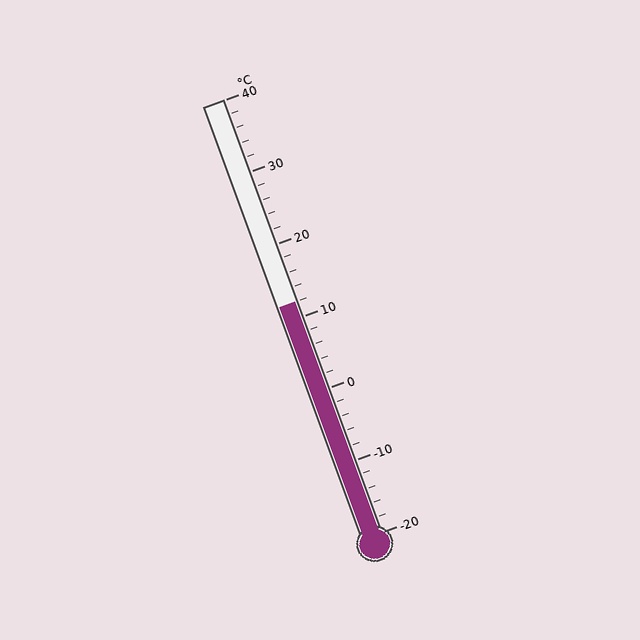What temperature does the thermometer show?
The thermometer shows approximately 12°C.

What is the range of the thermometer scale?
The thermometer scale ranges from -20°C to 40°C.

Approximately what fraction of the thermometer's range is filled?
The thermometer is filled to approximately 55% of its range.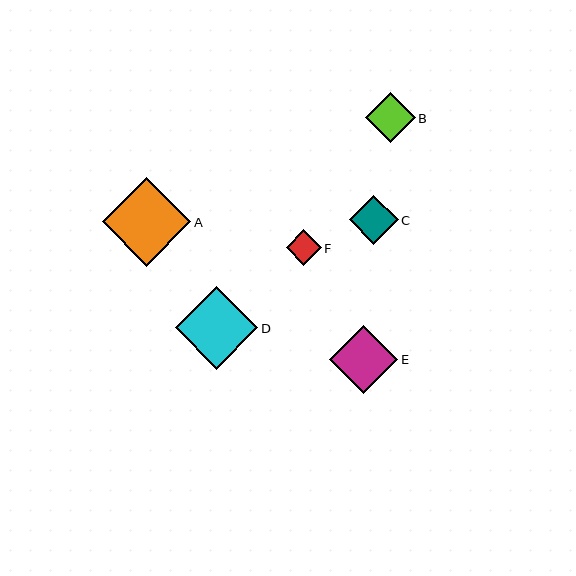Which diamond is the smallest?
Diamond F is the smallest with a size of approximately 35 pixels.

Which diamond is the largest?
Diamond A is the largest with a size of approximately 89 pixels.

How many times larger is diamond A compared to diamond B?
Diamond A is approximately 1.8 times the size of diamond B.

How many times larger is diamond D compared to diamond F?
Diamond D is approximately 2.3 times the size of diamond F.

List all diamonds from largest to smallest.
From largest to smallest: A, D, E, B, C, F.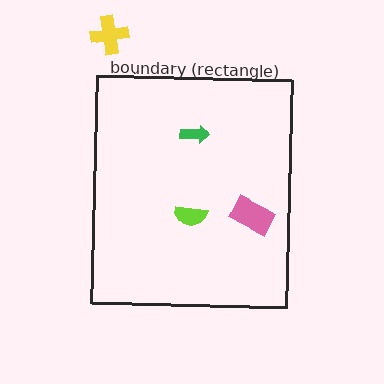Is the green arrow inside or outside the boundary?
Inside.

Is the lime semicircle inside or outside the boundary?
Inside.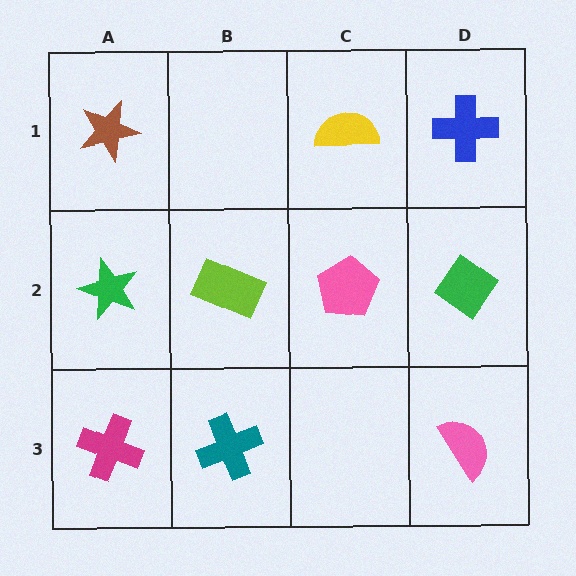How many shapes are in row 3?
3 shapes.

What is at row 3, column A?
A magenta cross.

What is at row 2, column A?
A green star.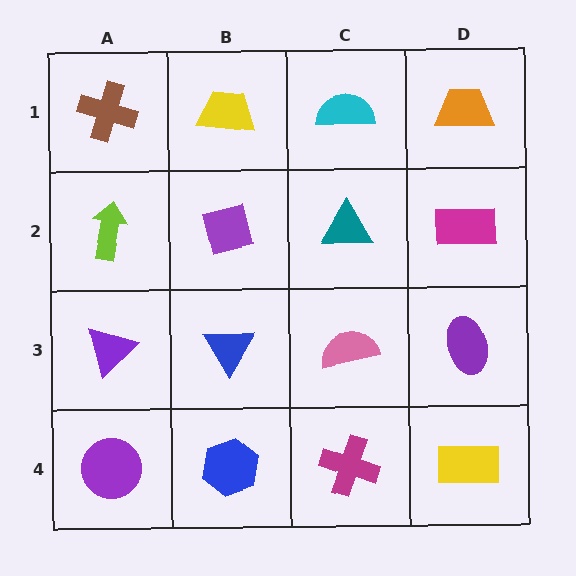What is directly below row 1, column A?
A lime arrow.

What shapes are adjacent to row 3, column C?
A teal triangle (row 2, column C), a magenta cross (row 4, column C), a blue triangle (row 3, column B), a purple ellipse (row 3, column D).